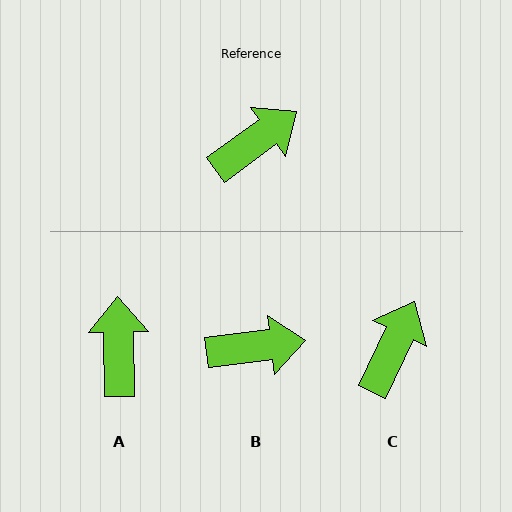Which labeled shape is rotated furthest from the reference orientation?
A, about 55 degrees away.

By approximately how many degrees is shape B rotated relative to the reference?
Approximately 29 degrees clockwise.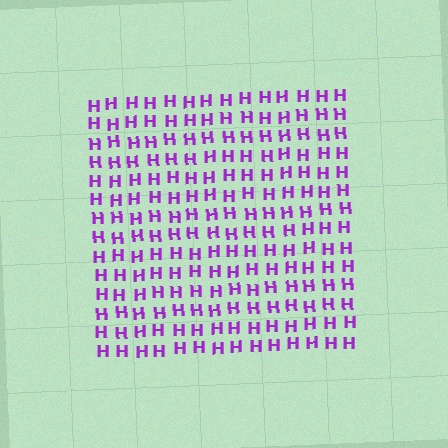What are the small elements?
The small elements are letter H's.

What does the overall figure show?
The overall figure shows a square.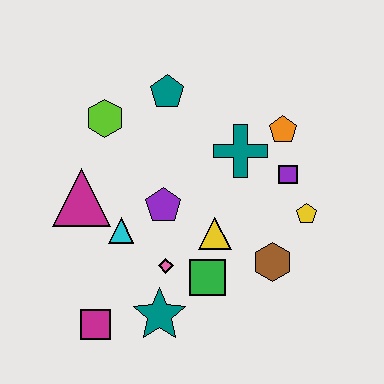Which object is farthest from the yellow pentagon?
The magenta square is farthest from the yellow pentagon.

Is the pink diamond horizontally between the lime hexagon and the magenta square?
No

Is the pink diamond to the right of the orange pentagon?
No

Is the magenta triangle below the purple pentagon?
No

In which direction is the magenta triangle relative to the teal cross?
The magenta triangle is to the left of the teal cross.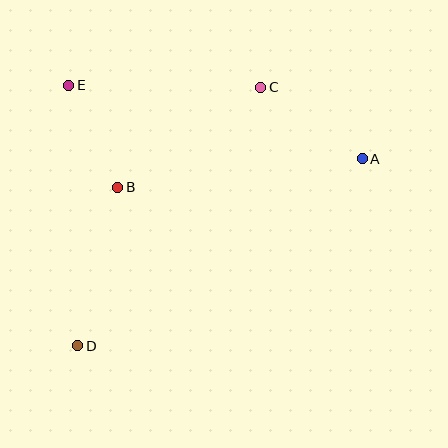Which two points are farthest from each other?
Points A and D are farthest from each other.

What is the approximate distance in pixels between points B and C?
The distance between B and C is approximately 175 pixels.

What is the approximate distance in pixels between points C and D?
The distance between C and D is approximately 317 pixels.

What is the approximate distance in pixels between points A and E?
The distance between A and E is approximately 303 pixels.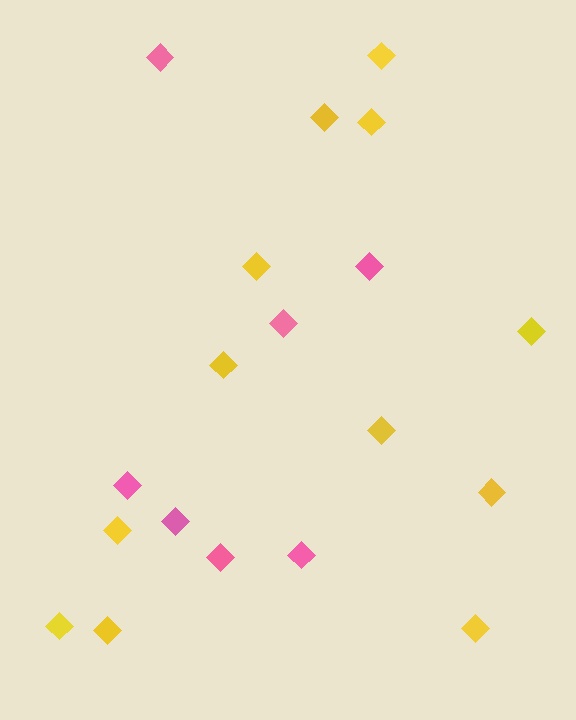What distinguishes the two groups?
There are 2 groups: one group of pink diamonds (7) and one group of yellow diamonds (12).